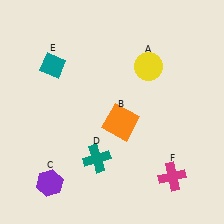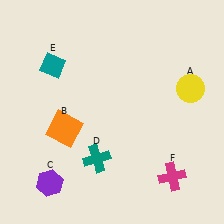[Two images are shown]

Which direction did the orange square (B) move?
The orange square (B) moved left.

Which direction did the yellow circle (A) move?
The yellow circle (A) moved right.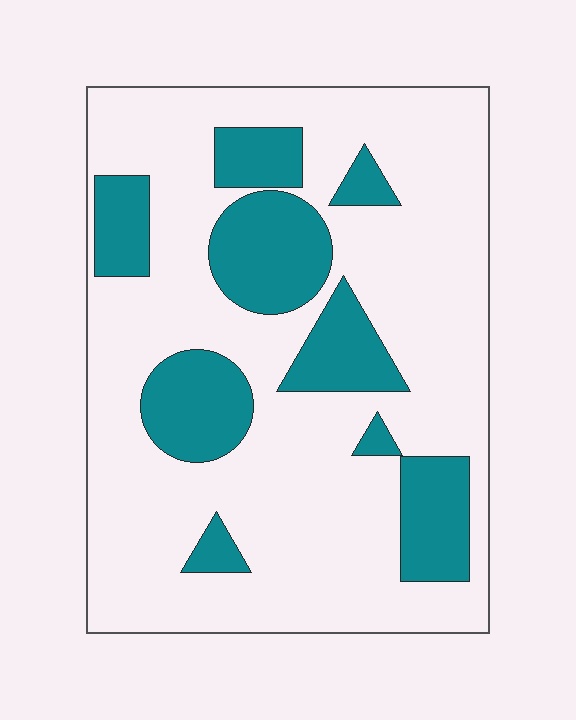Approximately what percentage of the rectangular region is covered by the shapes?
Approximately 25%.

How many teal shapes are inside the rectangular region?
9.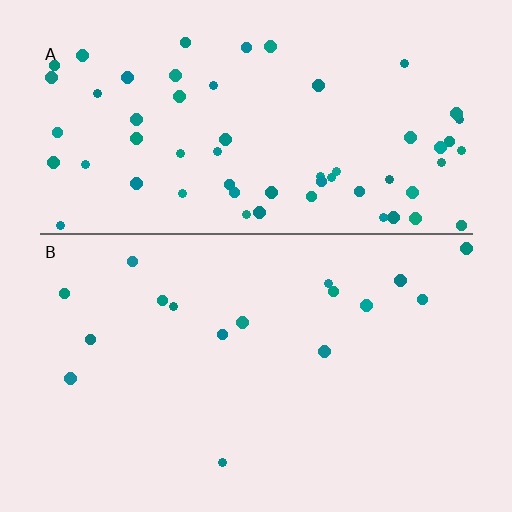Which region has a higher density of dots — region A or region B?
A (the top).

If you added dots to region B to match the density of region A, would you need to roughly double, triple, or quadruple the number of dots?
Approximately quadruple.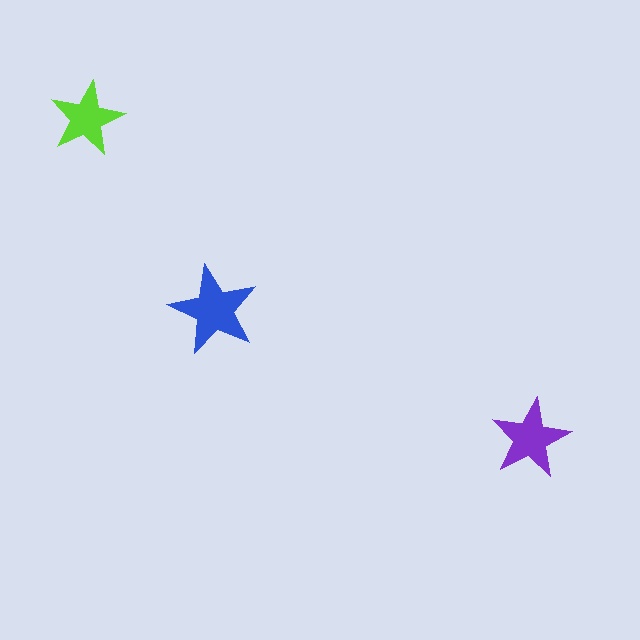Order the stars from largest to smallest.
the blue one, the purple one, the lime one.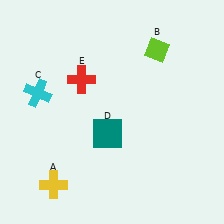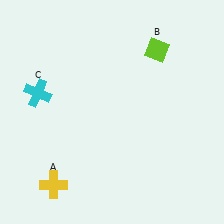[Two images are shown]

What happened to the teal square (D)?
The teal square (D) was removed in Image 2. It was in the bottom-left area of Image 1.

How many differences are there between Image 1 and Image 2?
There are 2 differences between the two images.